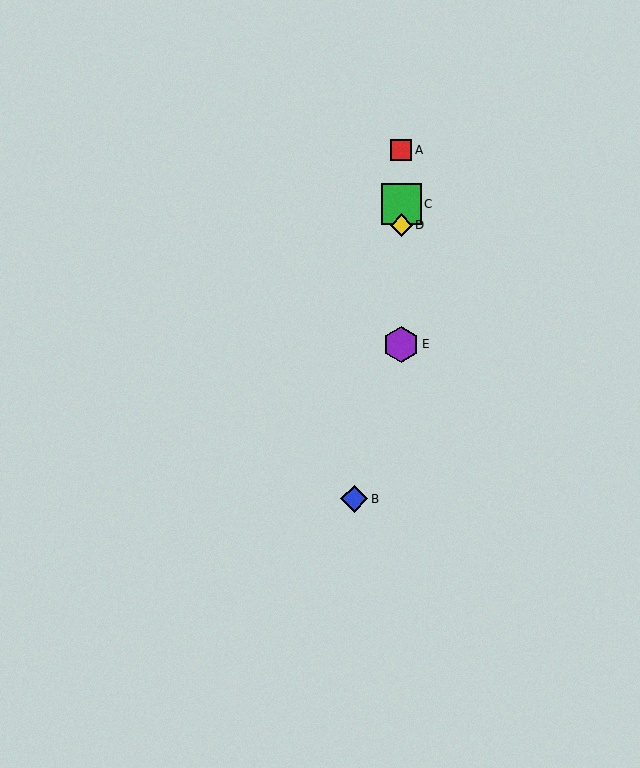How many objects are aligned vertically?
4 objects (A, C, D, E) are aligned vertically.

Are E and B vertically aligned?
No, E is at x≈401 and B is at x≈354.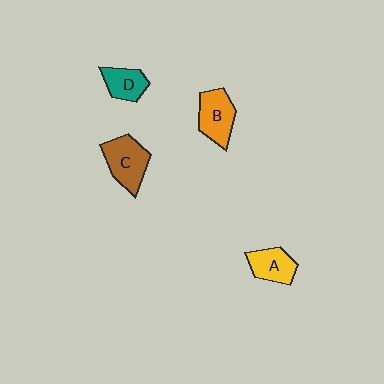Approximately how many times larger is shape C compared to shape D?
Approximately 1.5 times.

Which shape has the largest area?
Shape C (brown).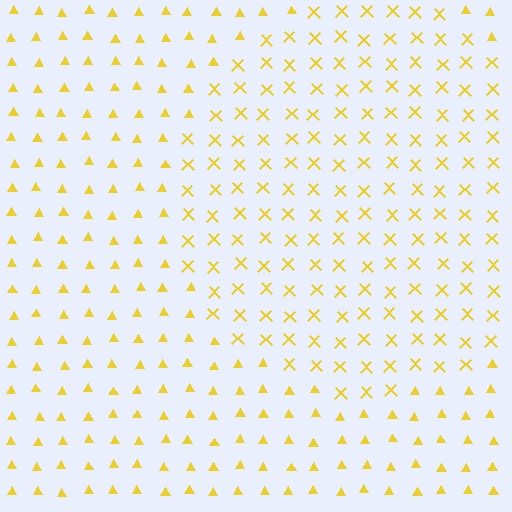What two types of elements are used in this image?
The image uses X marks inside the circle region and triangles outside it.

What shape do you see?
I see a circle.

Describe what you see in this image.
The image is filled with small yellow elements arranged in a uniform grid. A circle-shaped region contains X marks, while the surrounding area contains triangles. The boundary is defined purely by the change in element shape.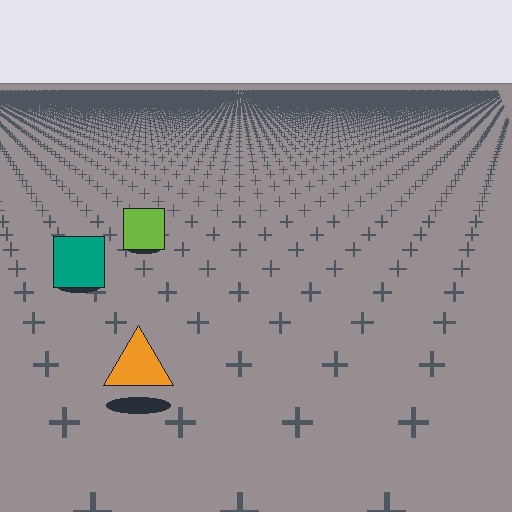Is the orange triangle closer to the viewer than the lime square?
Yes. The orange triangle is closer — you can tell from the texture gradient: the ground texture is coarser near it.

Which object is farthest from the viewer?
The lime square is farthest from the viewer. It appears smaller and the ground texture around it is denser.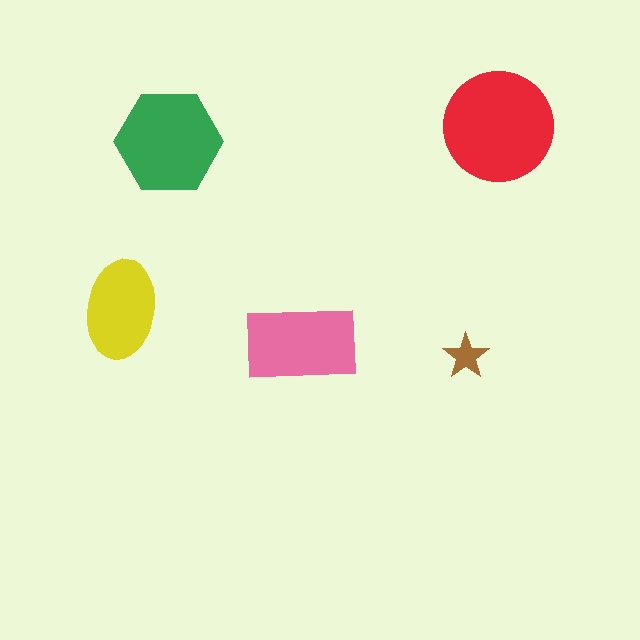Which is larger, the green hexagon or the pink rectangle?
The green hexagon.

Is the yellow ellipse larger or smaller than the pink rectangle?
Smaller.